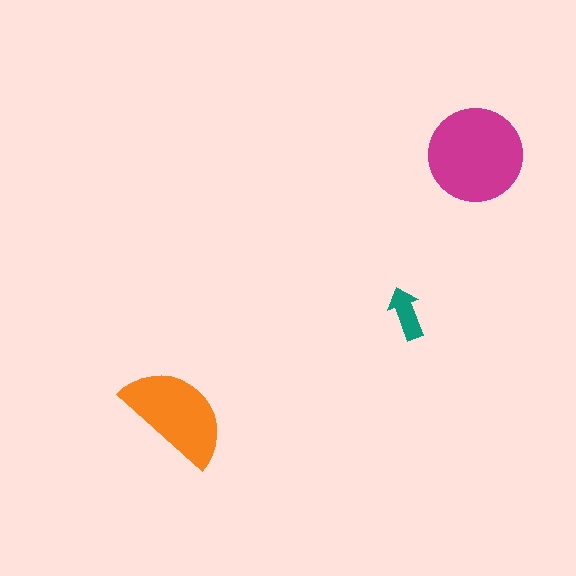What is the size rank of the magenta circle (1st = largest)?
1st.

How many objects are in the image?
There are 3 objects in the image.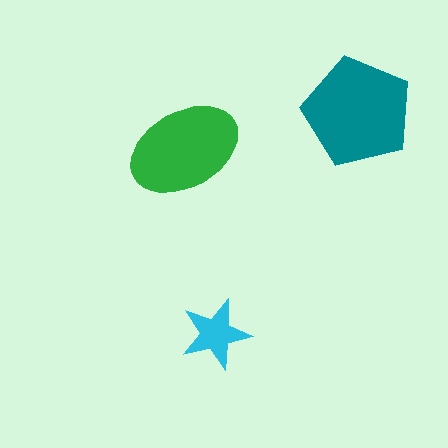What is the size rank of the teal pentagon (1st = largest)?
1st.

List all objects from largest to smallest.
The teal pentagon, the green ellipse, the cyan star.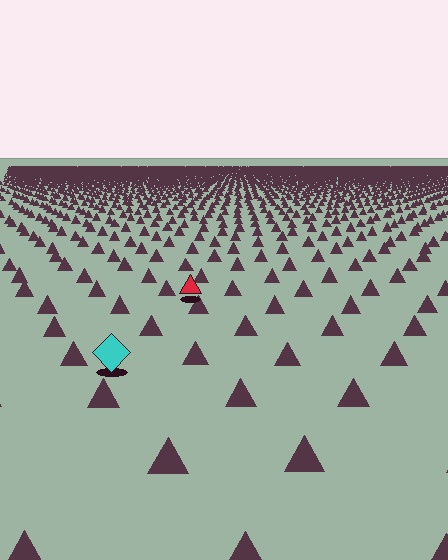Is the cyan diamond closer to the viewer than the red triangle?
Yes. The cyan diamond is closer — you can tell from the texture gradient: the ground texture is coarser near it.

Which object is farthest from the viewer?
The red triangle is farthest from the viewer. It appears smaller and the ground texture around it is denser.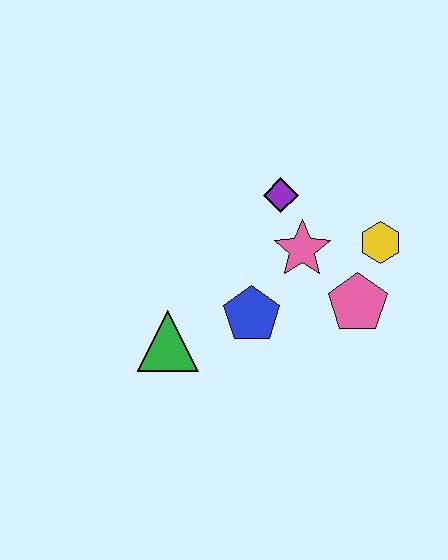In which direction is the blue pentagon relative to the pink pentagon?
The blue pentagon is to the left of the pink pentagon.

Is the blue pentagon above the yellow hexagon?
No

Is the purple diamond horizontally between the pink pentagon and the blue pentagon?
Yes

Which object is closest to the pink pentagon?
The yellow hexagon is closest to the pink pentagon.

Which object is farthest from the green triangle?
The yellow hexagon is farthest from the green triangle.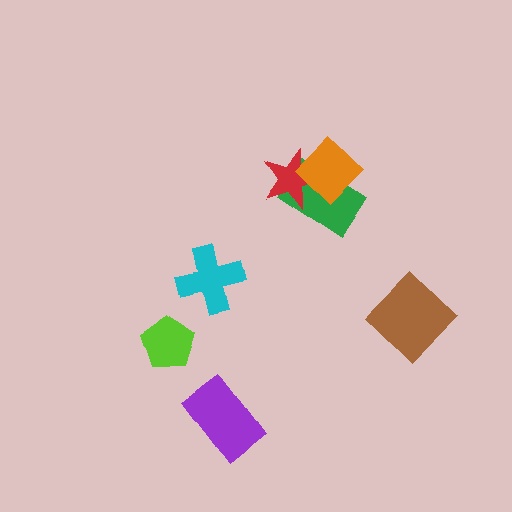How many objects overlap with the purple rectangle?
0 objects overlap with the purple rectangle.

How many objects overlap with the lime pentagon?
0 objects overlap with the lime pentagon.